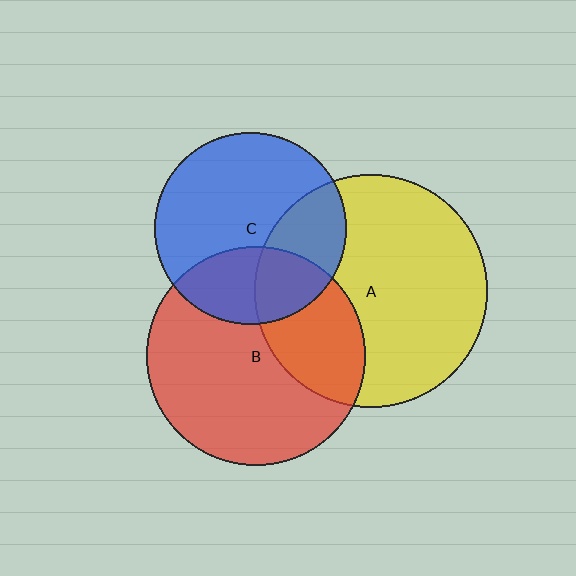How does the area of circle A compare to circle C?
Approximately 1.5 times.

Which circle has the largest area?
Circle A (yellow).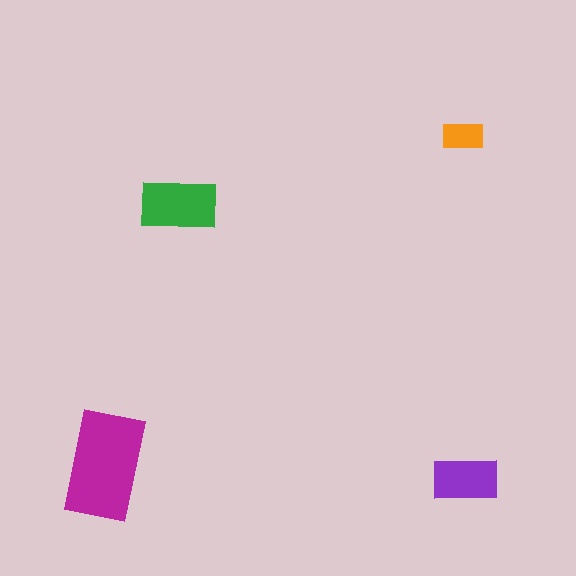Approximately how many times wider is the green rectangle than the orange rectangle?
About 2 times wider.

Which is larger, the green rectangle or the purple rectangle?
The green one.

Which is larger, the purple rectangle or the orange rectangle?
The purple one.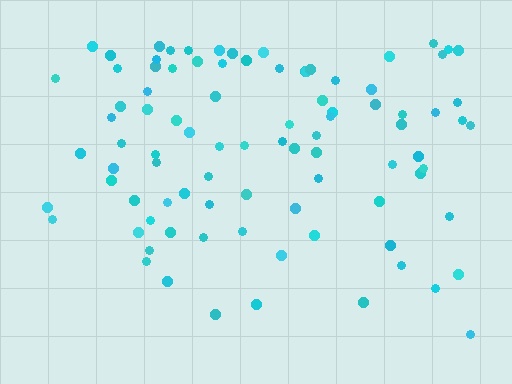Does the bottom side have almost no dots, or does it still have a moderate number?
Still a moderate number, just noticeably fewer than the top.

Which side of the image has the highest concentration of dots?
The top.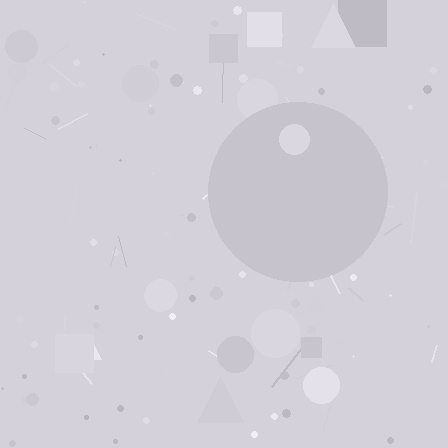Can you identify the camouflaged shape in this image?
The camouflaged shape is a circle.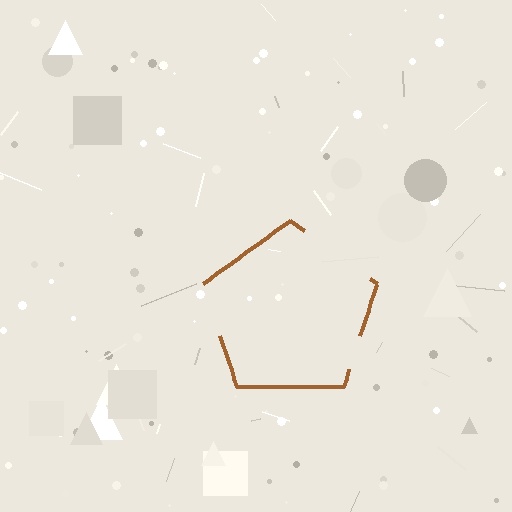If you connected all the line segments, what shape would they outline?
They would outline a pentagon.